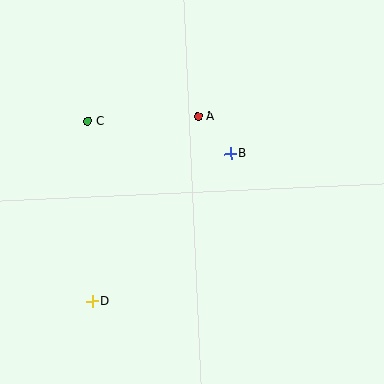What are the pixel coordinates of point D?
Point D is at (92, 301).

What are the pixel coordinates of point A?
Point A is at (198, 117).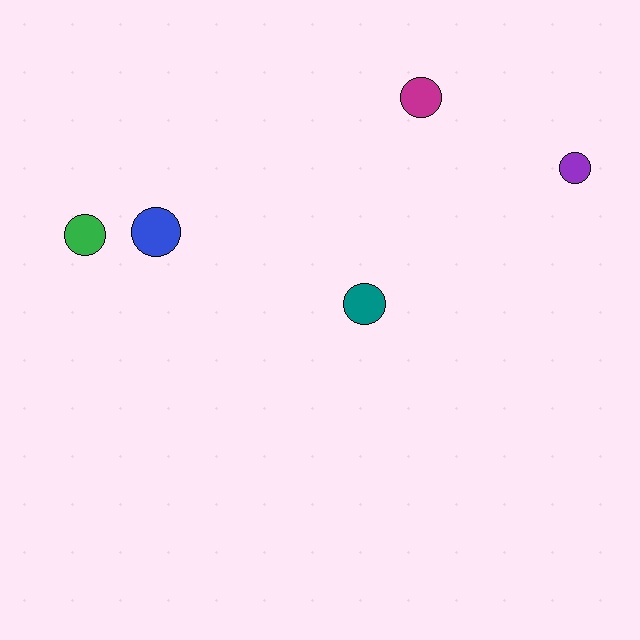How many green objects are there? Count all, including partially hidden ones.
There is 1 green object.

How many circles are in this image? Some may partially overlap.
There are 5 circles.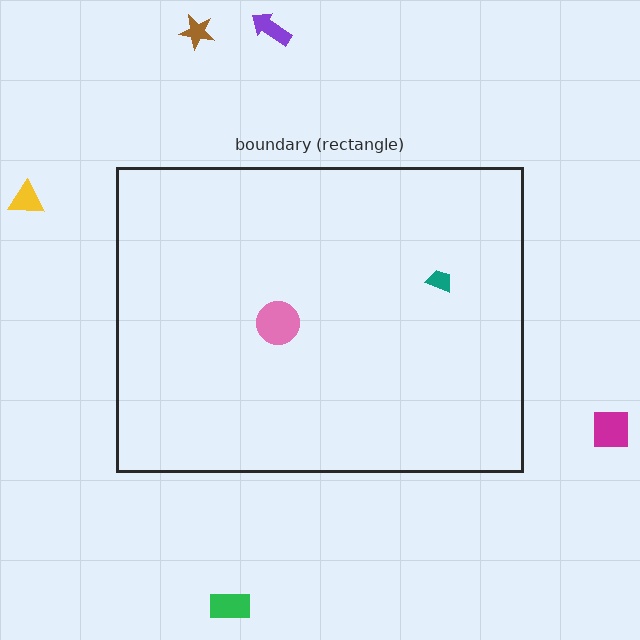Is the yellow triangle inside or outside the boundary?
Outside.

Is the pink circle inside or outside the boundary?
Inside.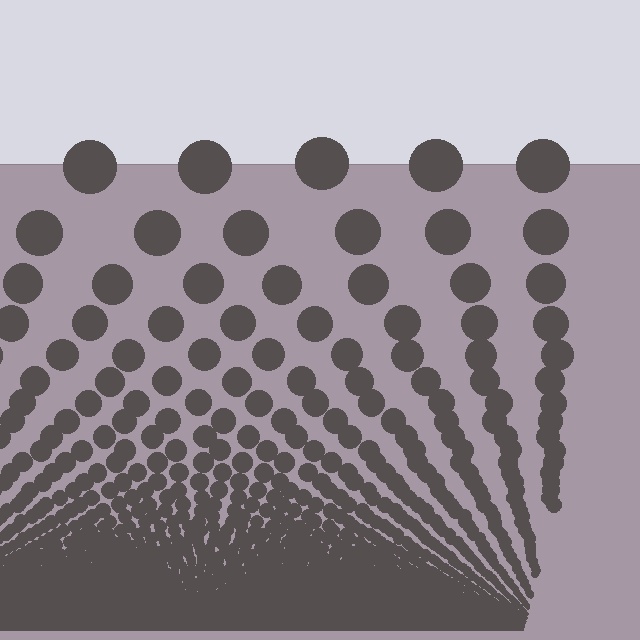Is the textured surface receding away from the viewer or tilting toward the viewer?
The surface appears to tilt toward the viewer. Texture elements get larger and sparser toward the top.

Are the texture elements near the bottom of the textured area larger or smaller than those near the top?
Smaller. The gradient is inverted — elements near the bottom are smaller and denser.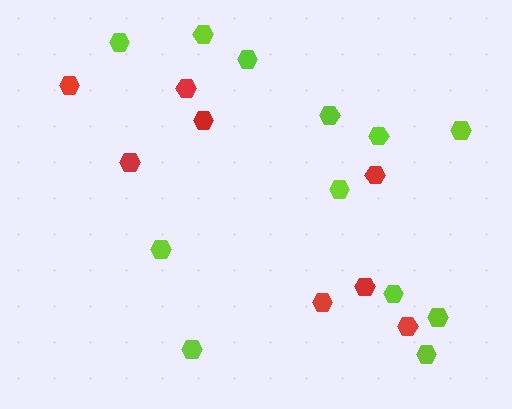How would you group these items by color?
There are 2 groups: one group of red hexagons (8) and one group of lime hexagons (12).